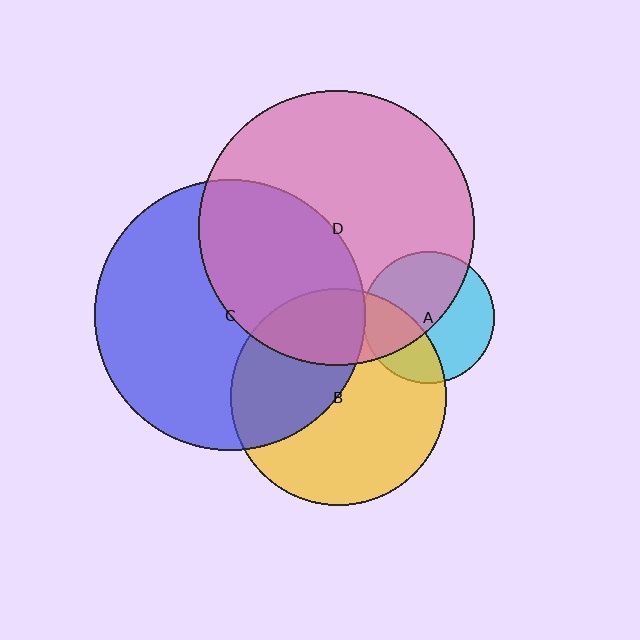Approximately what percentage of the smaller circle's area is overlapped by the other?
Approximately 55%.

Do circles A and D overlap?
Yes.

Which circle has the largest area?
Circle D (pink).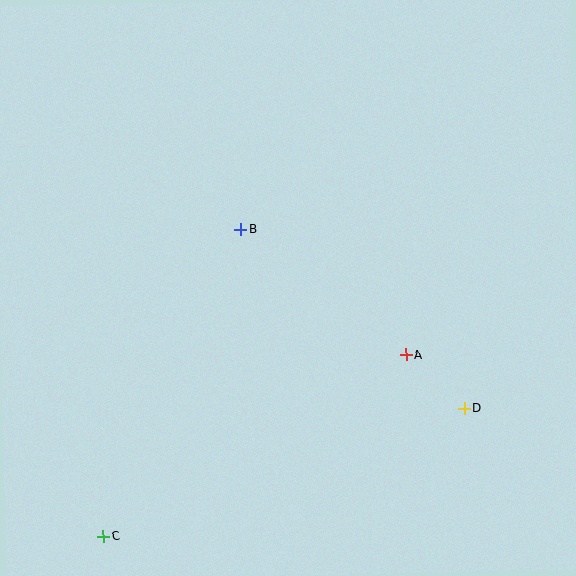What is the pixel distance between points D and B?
The distance between D and B is 286 pixels.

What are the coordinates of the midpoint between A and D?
The midpoint between A and D is at (435, 382).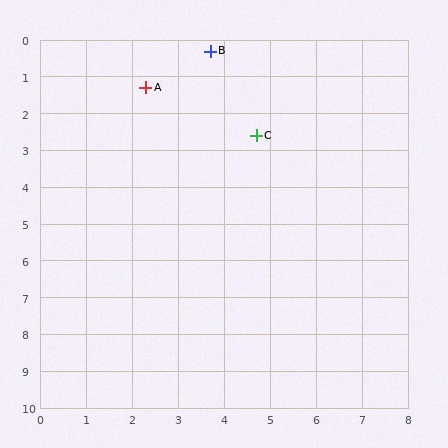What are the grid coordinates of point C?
Point C is at approximately (4.7, 2.6).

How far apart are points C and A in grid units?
Points C and A are about 2.7 grid units apart.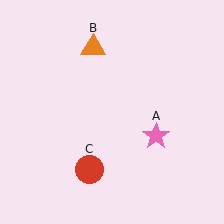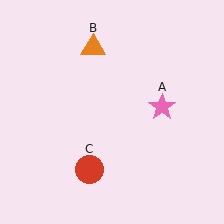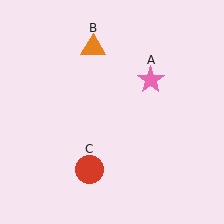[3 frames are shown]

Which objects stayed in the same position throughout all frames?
Orange triangle (object B) and red circle (object C) remained stationary.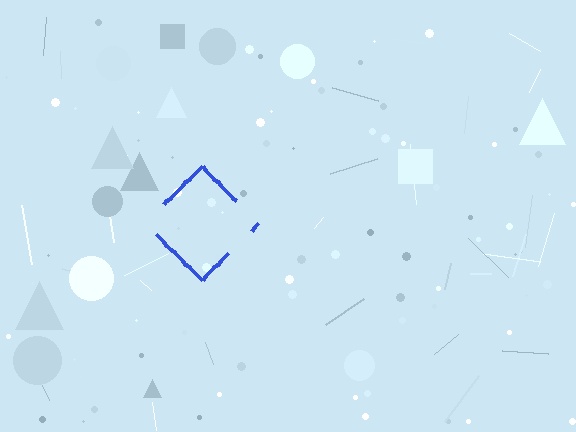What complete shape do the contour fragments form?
The contour fragments form a diamond.